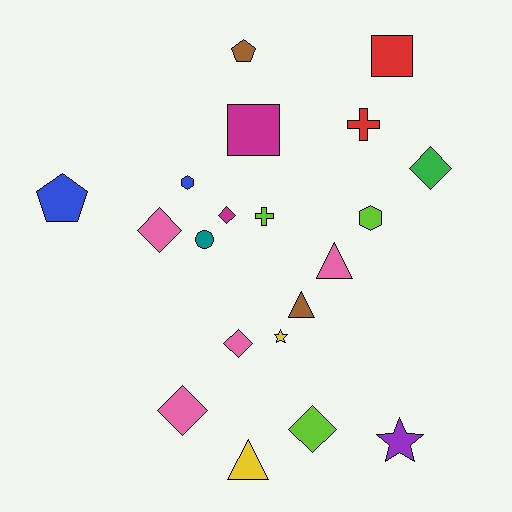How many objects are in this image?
There are 20 objects.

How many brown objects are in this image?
There are 2 brown objects.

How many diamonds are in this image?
There are 6 diamonds.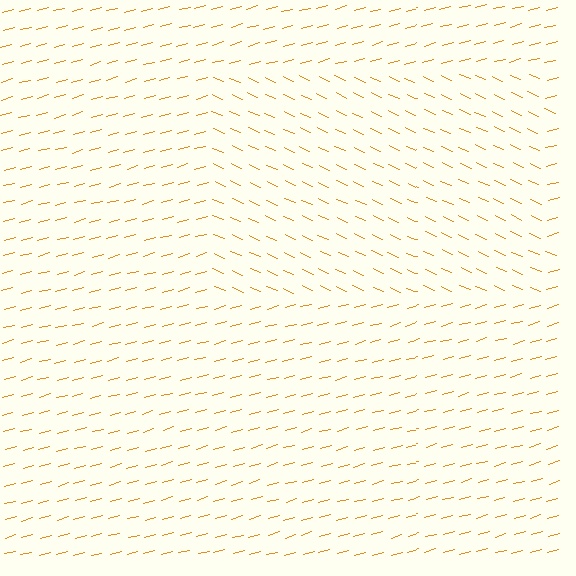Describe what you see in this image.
The image is filled with small orange line segments. A rectangle region in the image has lines oriented differently from the surrounding lines, creating a visible texture boundary.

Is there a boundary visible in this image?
Yes, there is a texture boundary formed by a change in line orientation.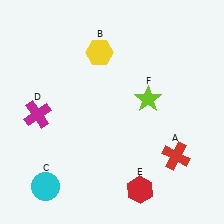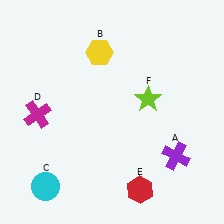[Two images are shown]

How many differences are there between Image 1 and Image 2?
There is 1 difference between the two images.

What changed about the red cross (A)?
In Image 1, A is red. In Image 2, it changed to purple.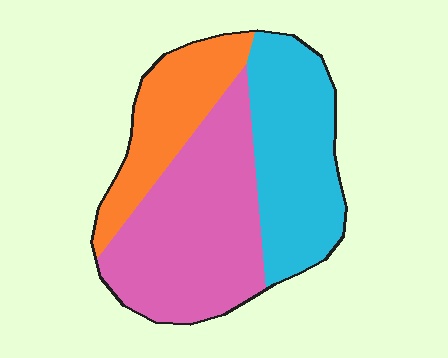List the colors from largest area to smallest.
From largest to smallest: pink, cyan, orange.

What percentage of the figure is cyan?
Cyan takes up between a third and a half of the figure.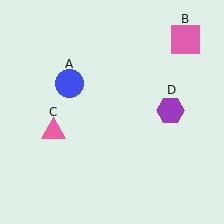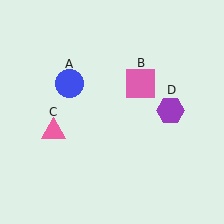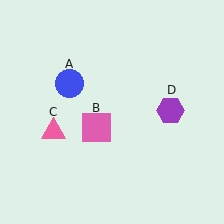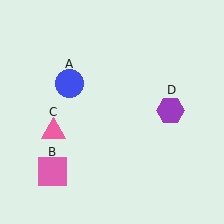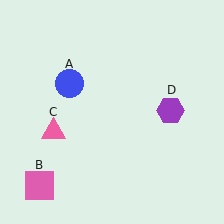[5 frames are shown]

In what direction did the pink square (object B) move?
The pink square (object B) moved down and to the left.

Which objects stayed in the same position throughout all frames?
Blue circle (object A) and pink triangle (object C) and purple hexagon (object D) remained stationary.